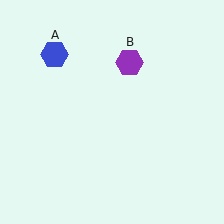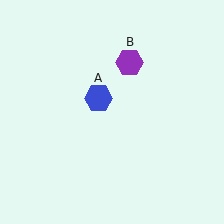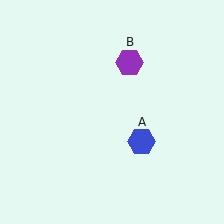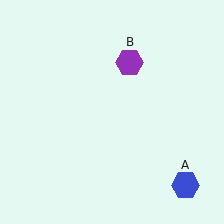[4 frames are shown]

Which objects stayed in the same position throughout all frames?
Purple hexagon (object B) remained stationary.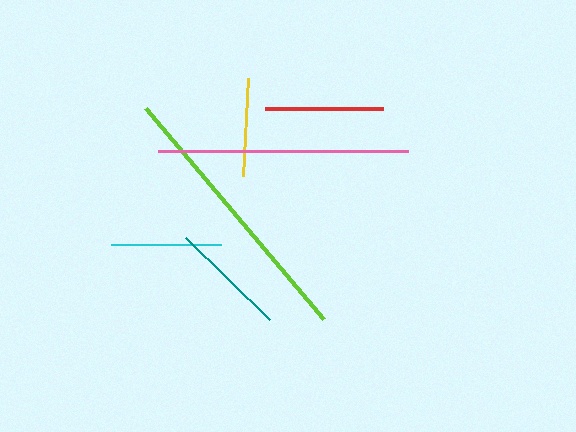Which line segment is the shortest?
The yellow line is the shortest at approximately 98 pixels.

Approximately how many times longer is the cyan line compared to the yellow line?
The cyan line is approximately 1.1 times the length of the yellow line.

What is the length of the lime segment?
The lime segment is approximately 276 pixels long.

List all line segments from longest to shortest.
From longest to shortest: lime, pink, red, teal, cyan, yellow.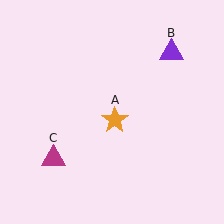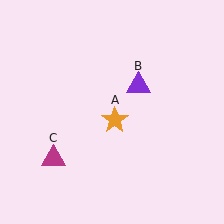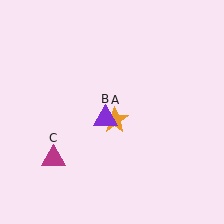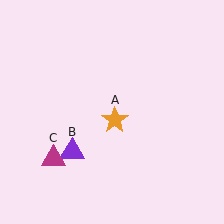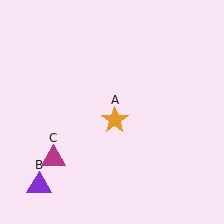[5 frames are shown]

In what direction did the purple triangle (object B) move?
The purple triangle (object B) moved down and to the left.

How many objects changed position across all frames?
1 object changed position: purple triangle (object B).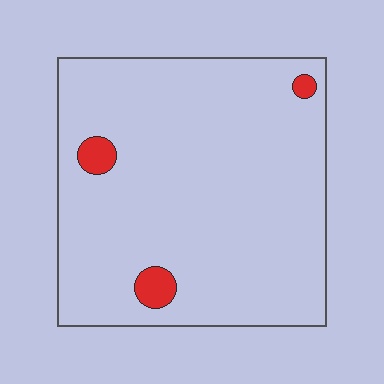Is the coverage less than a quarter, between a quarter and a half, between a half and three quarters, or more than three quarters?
Less than a quarter.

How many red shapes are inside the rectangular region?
3.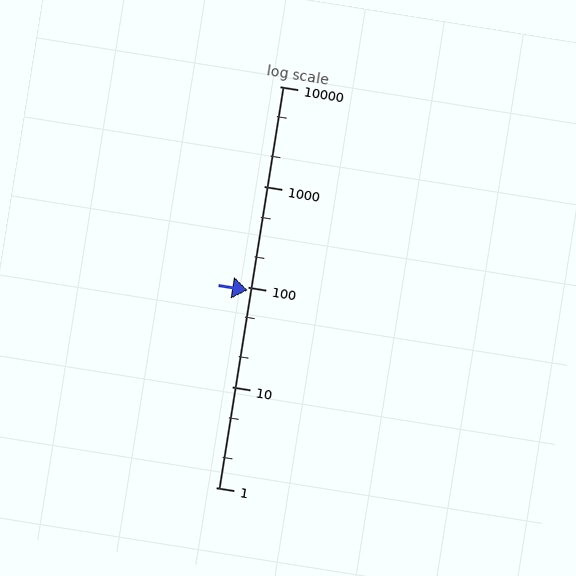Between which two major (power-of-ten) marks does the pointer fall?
The pointer is between 10 and 100.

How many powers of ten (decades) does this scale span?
The scale spans 4 decades, from 1 to 10000.